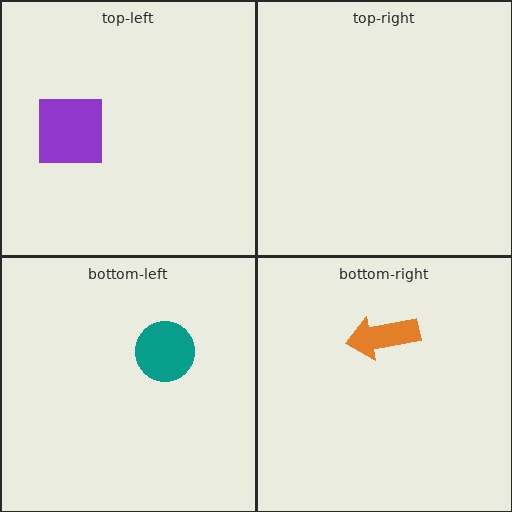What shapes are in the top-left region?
The purple square.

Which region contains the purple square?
The top-left region.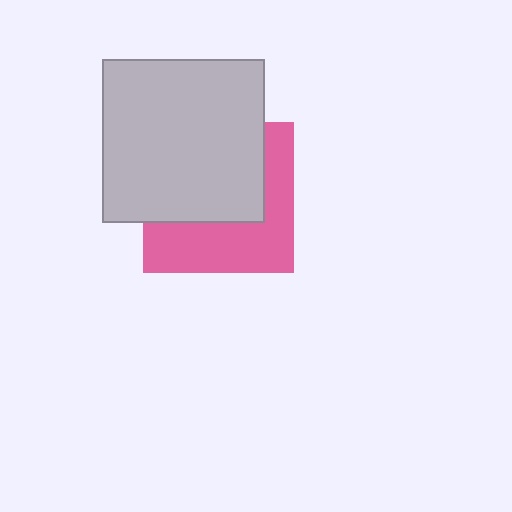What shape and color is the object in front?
The object in front is a light gray square.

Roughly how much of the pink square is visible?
About half of it is visible (roughly 45%).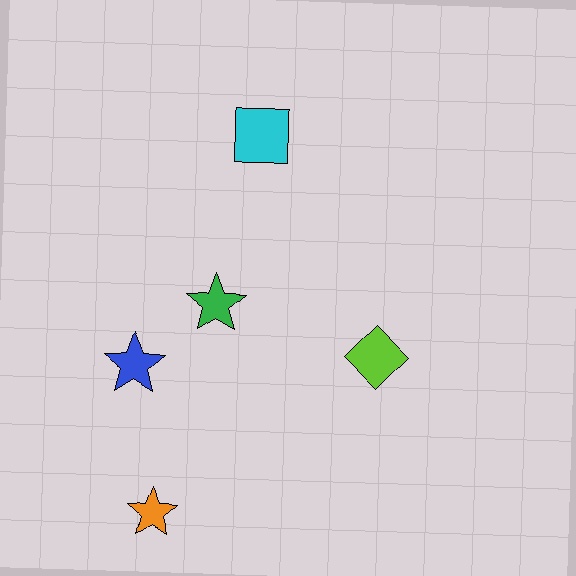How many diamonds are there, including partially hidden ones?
There is 1 diamond.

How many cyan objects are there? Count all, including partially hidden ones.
There is 1 cyan object.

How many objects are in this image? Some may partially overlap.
There are 5 objects.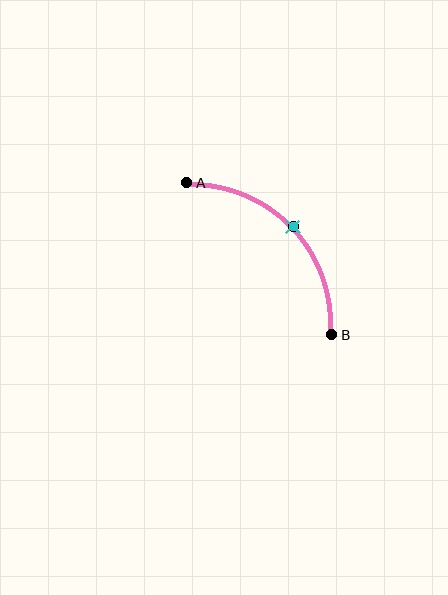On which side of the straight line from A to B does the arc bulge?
The arc bulges above and to the right of the straight line connecting A and B.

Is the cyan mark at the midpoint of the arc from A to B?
Yes. The cyan mark lies on the arc at equal arc-length from both A and B — it is the arc midpoint.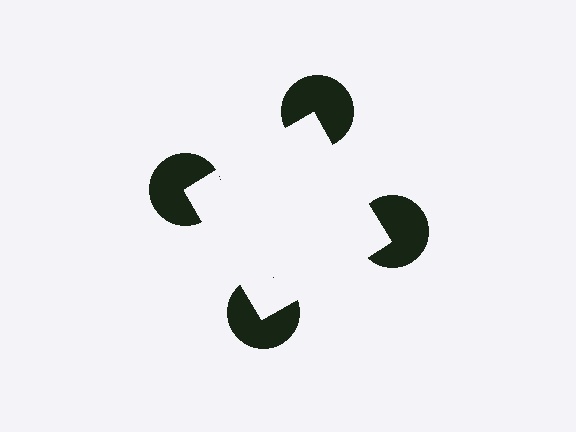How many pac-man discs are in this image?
There are 4 — one at each vertex of the illusory square.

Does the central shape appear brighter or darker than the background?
It typically appears slightly brighter than the background, even though no actual brightness change is drawn.